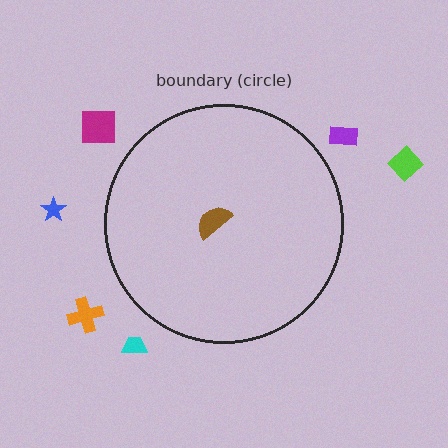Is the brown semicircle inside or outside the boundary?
Inside.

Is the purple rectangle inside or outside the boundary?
Outside.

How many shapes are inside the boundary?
1 inside, 6 outside.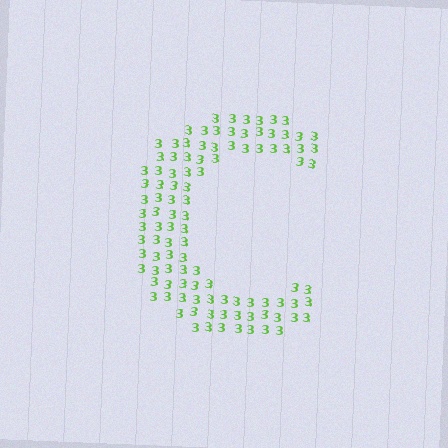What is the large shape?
The large shape is the letter C.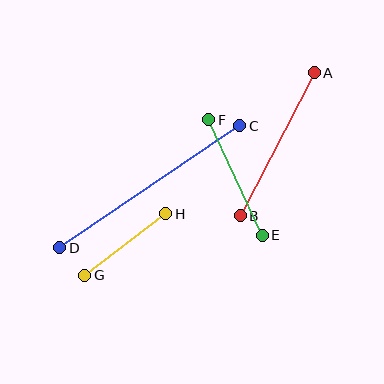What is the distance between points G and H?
The distance is approximately 102 pixels.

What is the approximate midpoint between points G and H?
The midpoint is at approximately (125, 244) pixels.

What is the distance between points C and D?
The distance is approximately 218 pixels.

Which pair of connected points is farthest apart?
Points C and D are farthest apart.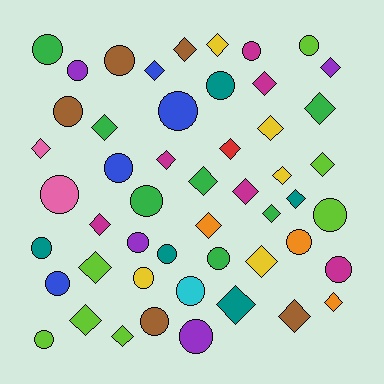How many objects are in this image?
There are 50 objects.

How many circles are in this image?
There are 24 circles.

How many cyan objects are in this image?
There is 1 cyan object.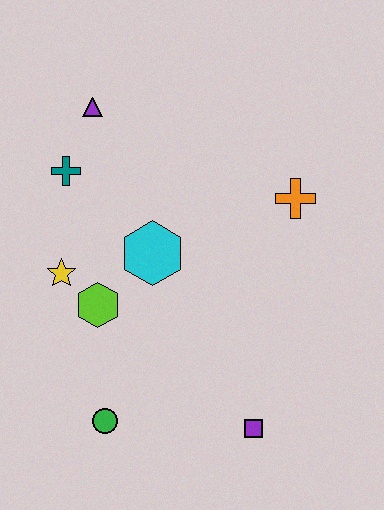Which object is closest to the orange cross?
The cyan hexagon is closest to the orange cross.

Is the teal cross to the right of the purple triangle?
No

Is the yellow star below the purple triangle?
Yes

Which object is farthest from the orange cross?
The green circle is farthest from the orange cross.